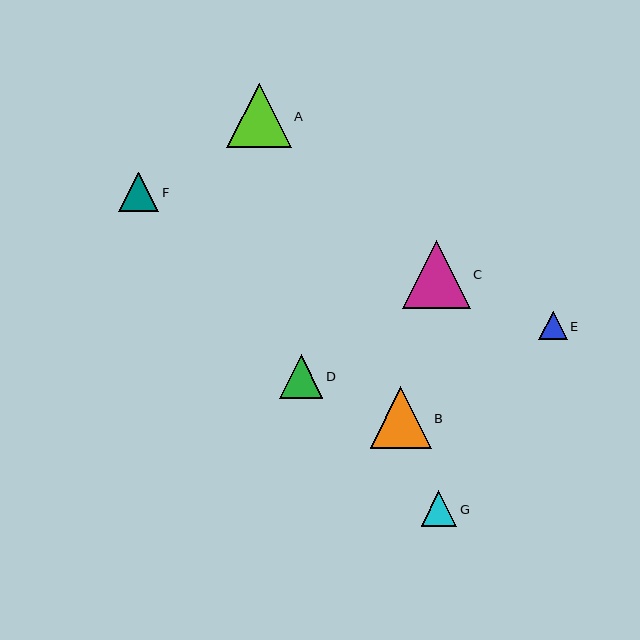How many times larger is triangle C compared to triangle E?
Triangle C is approximately 2.4 times the size of triangle E.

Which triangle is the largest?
Triangle C is the largest with a size of approximately 68 pixels.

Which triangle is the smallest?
Triangle E is the smallest with a size of approximately 28 pixels.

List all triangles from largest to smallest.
From largest to smallest: C, A, B, D, F, G, E.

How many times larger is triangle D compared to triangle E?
Triangle D is approximately 1.5 times the size of triangle E.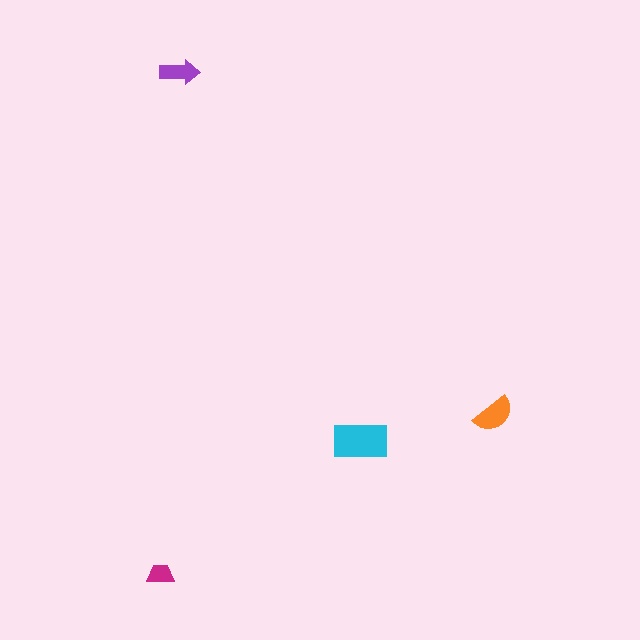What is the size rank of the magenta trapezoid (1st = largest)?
4th.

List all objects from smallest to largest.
The magenta trapezoid, the purple arrow, the orange semicircle, the cyan rectangle.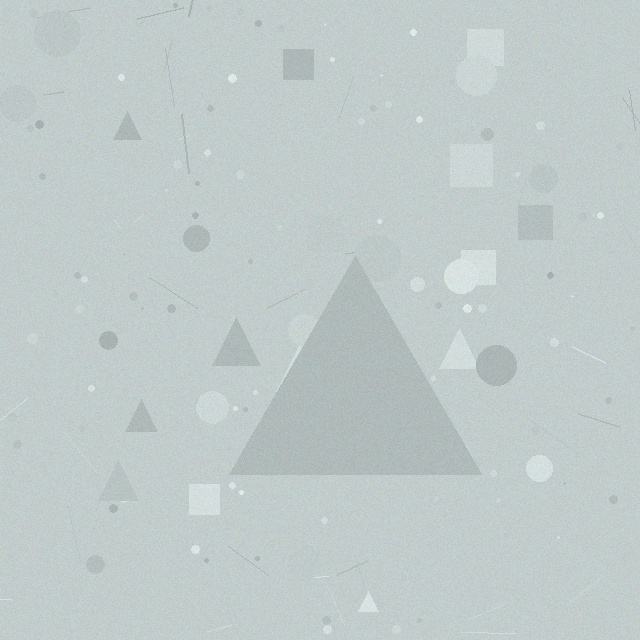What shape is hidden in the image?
A triangle is hidden in the image.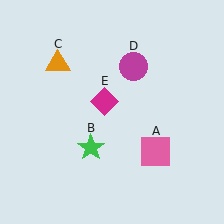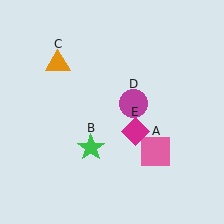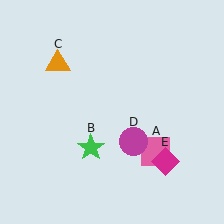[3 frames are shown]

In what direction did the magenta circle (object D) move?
The magenta circle (object D) moved down.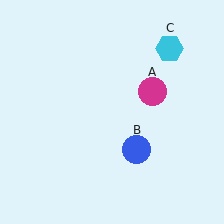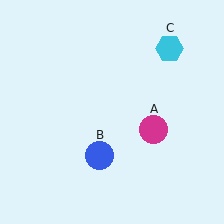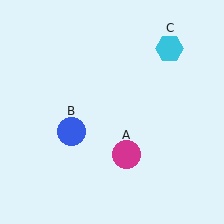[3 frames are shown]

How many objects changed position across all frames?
2 objects changed position: magenta circle (object A), blue circle (object B).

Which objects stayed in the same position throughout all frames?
Cyan hexagon (object C) remained stationary.